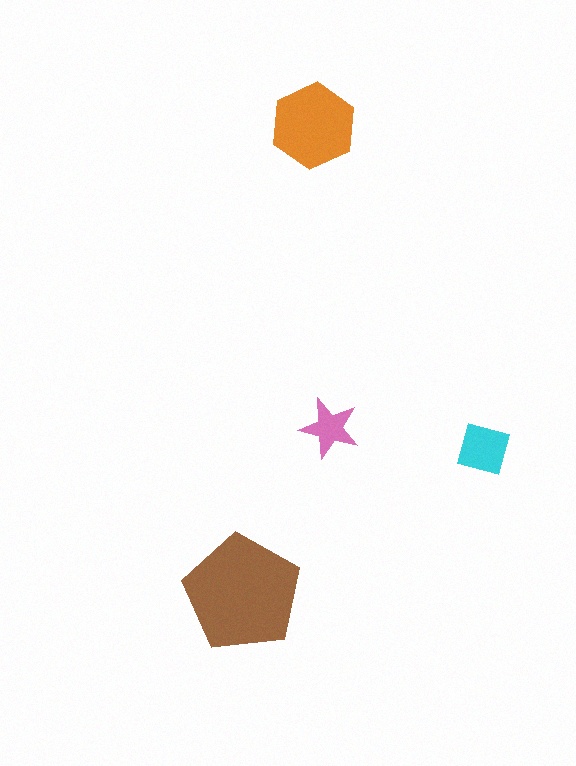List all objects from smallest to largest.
The pink star, the cyan diamond, the orange hexagon, the brown pentagon.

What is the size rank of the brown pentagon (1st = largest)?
1st.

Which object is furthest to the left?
The brown pentagon is leftmost.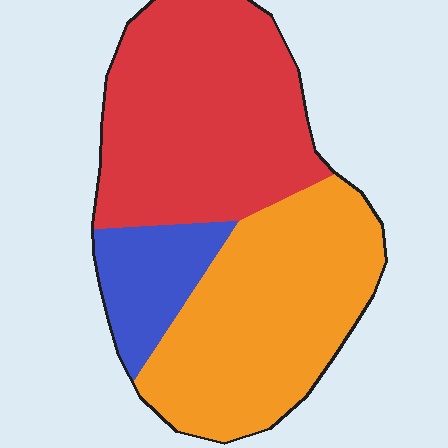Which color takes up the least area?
Blue, at roughly 15%.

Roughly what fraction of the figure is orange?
Orange covers 42% of the figure.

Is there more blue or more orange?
Orange.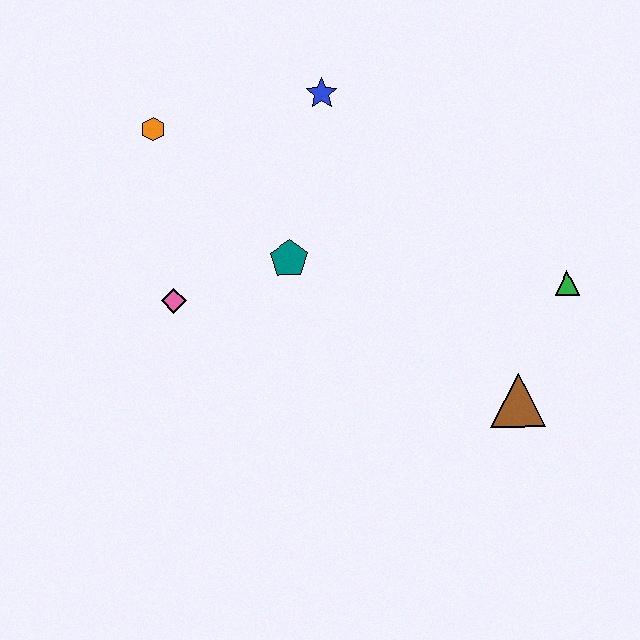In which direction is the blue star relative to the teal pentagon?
The blue star is above the teal pentagon.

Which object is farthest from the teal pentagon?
The green triangle is farthest from the teal pentagon.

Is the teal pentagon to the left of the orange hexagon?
No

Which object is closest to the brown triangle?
The green triangle is closest to the brown triangle.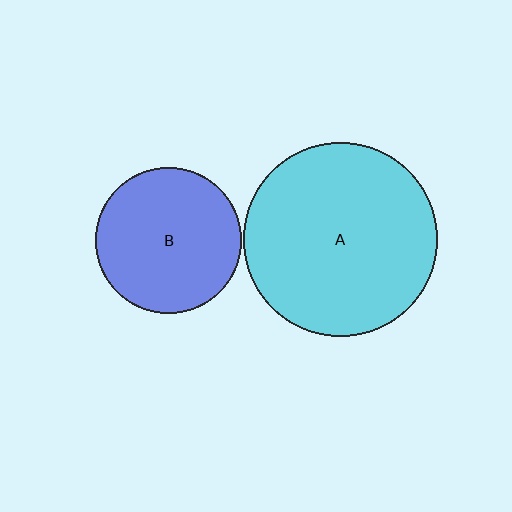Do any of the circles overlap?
No, none of the circles overlap.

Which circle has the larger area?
Circle A (cyan).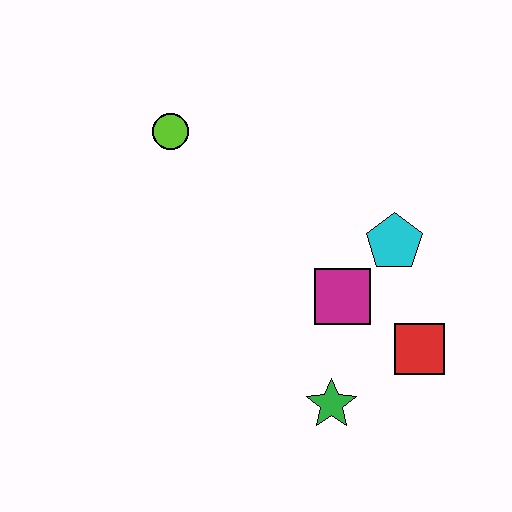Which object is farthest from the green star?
The lime circle is farthest from the green star.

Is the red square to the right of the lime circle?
Yes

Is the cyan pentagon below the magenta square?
No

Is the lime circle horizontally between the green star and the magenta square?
No